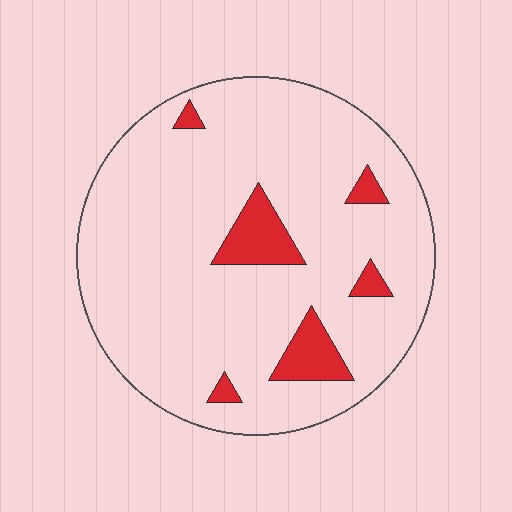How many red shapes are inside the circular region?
6.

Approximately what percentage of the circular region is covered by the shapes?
Approximately 10%.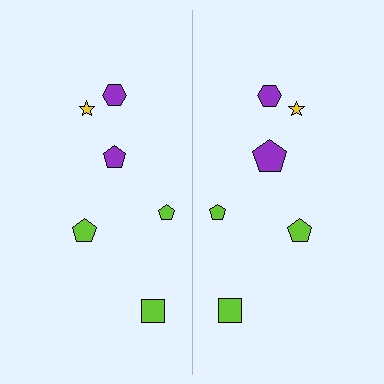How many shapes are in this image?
There are 12 shapes in this image.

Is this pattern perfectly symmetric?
No, the pattern is not perfectly symmetric. The purple pentagon on the right side has a different size than its mirror counterpart.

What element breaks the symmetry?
The purple pentagon on the right side has a different size than its mirror counterpart.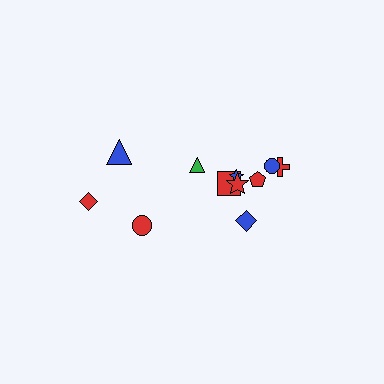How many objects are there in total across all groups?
There are 11 objects.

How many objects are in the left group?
There are 4 objects.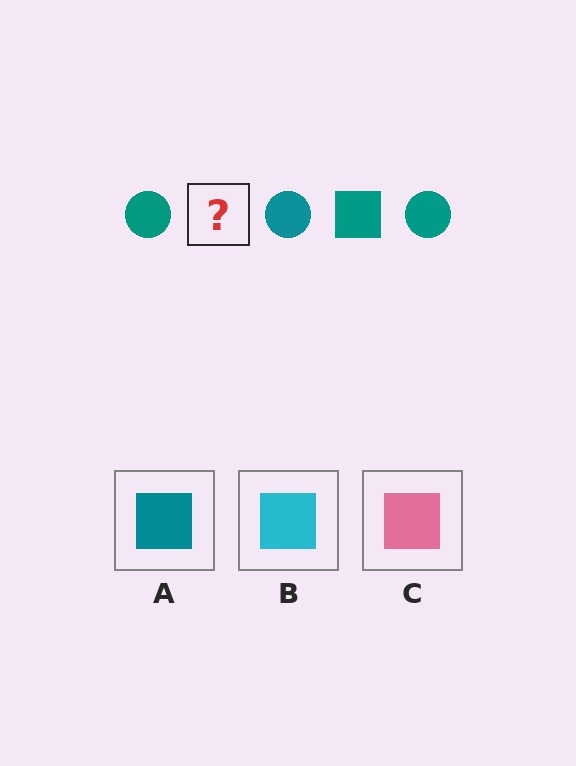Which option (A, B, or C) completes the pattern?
A.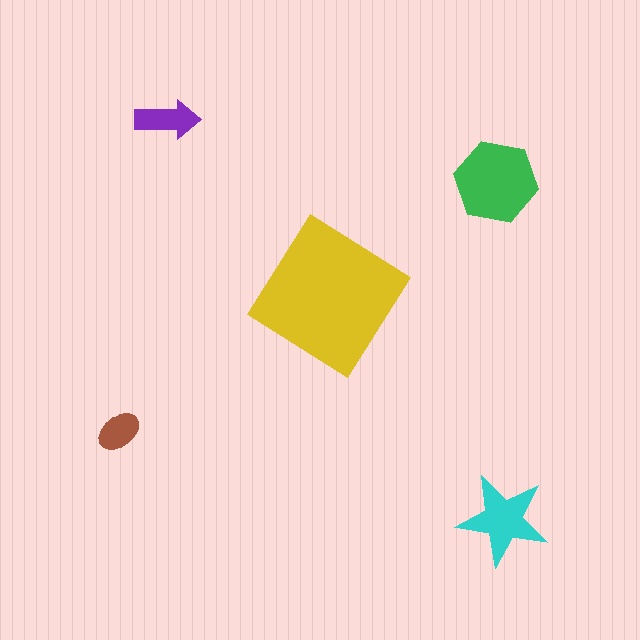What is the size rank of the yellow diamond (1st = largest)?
1st.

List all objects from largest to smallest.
The yellow diamond, the green hexagon, the cyan star, the purple arrow, the brown ellipse.